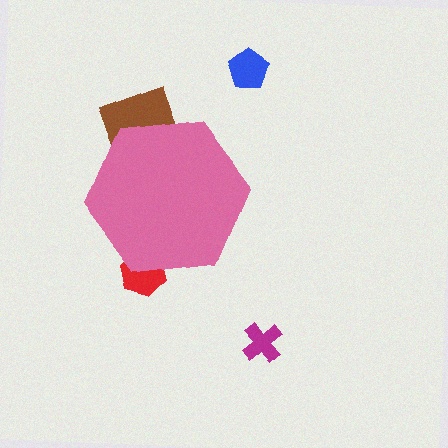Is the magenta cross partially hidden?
No, the magenta cross is fully visible.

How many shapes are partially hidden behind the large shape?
2 shapes are partially hidden.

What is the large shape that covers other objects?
A pink hexagon.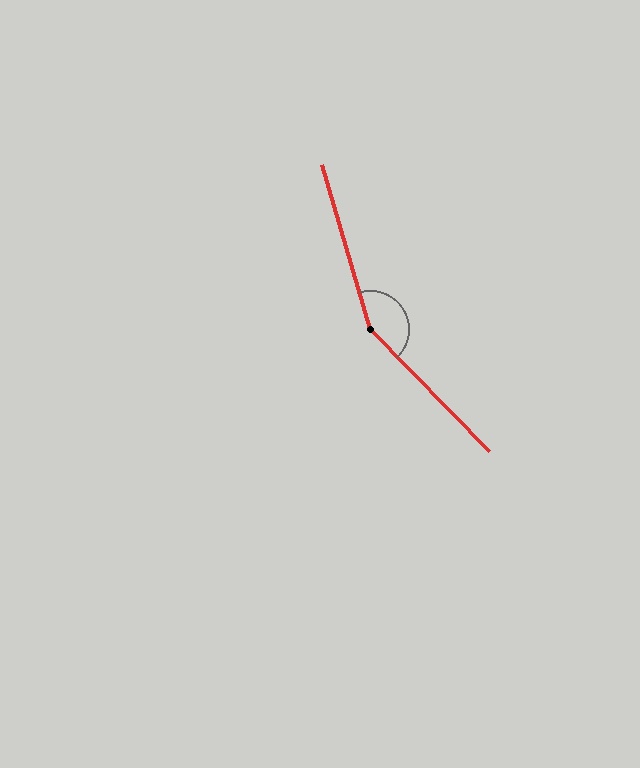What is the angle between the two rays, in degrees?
Approximately 152 degrees.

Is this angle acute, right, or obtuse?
It is obtuse.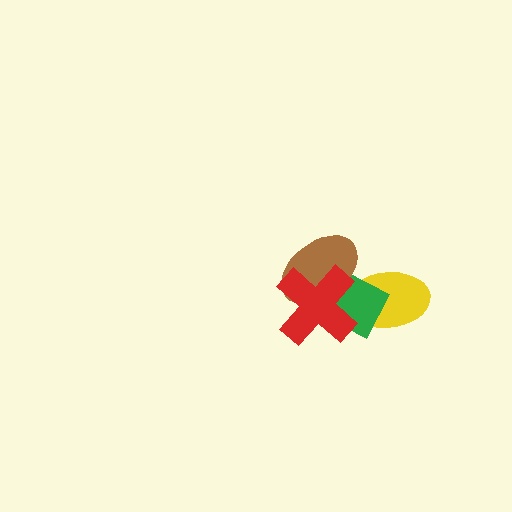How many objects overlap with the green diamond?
3 objects overlap with the green diamond.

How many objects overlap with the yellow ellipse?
3 objects overlap with the yellow ellipse.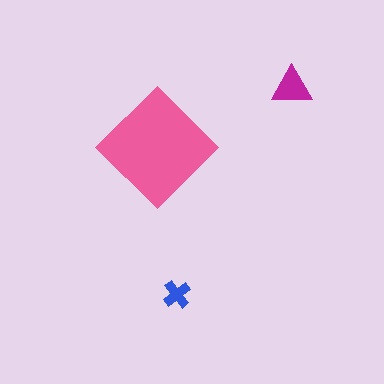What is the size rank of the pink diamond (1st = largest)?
1st.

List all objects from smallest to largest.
The blue cross, the magenta triangle, the pink diamond.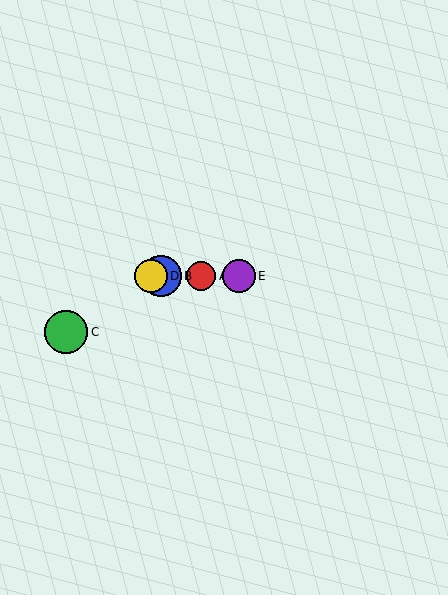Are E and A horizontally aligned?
Yes, both are at y≈276.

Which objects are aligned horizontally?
Objects A, B, D, E are aligned horizontally.